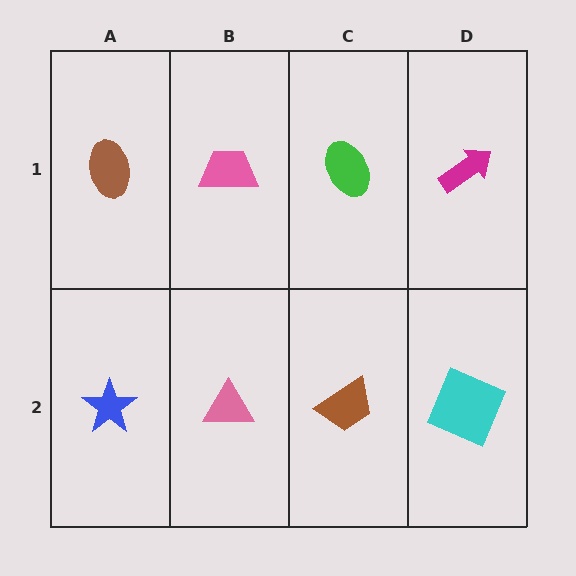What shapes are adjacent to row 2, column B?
A pink trapezoid (row 1, column B), a blue star (row 2, column A), a brown trapezoid (row 2, column C).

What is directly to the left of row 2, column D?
A brown trapezoid.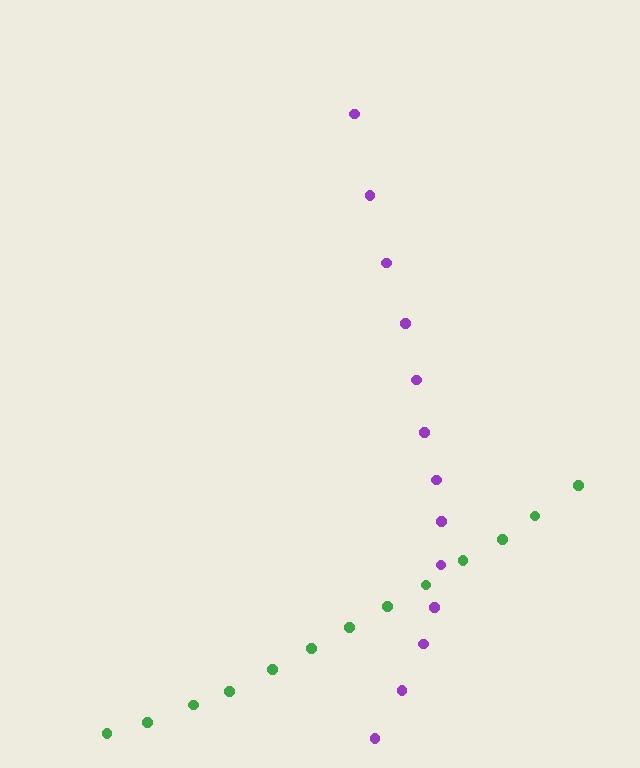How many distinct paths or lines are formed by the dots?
There are 2 distinct paths.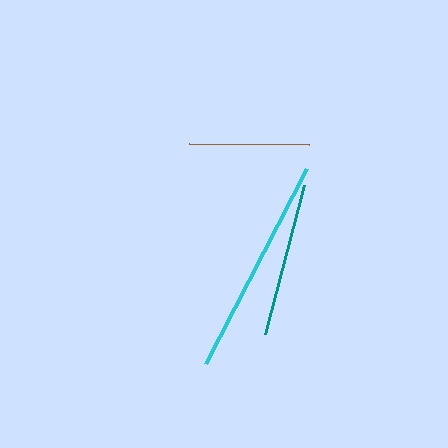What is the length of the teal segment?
The teal segment is approximately 155 pixels long.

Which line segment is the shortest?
The brown line is the shortest at approximately 120 pixels.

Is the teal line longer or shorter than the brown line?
The teal line is longer than the brown line.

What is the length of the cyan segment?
The cyan segment is approximately 220 pixels long.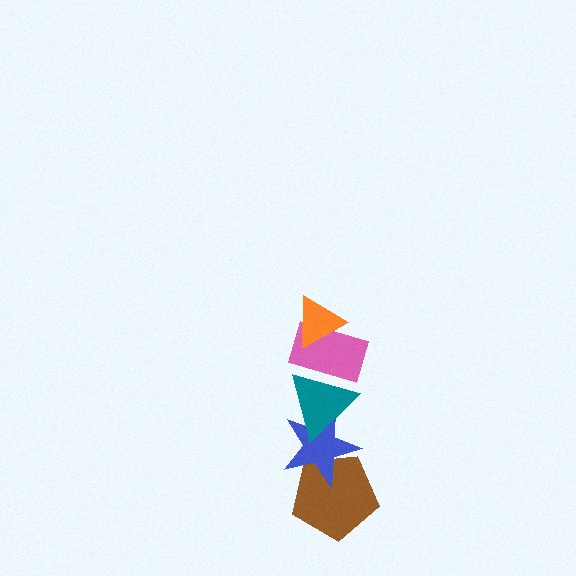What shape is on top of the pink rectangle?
The orange triangle is on top of the pink rectangle.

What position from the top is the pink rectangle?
The pink rectangle is 2nd from the top.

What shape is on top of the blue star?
The teal triangle is on top of the blue star.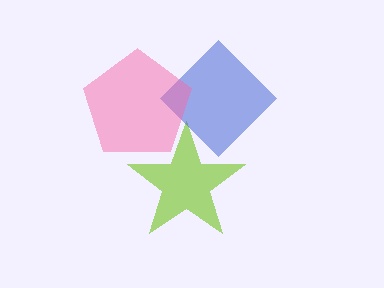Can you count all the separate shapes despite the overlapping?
Yes, there are 3 separate shapes.